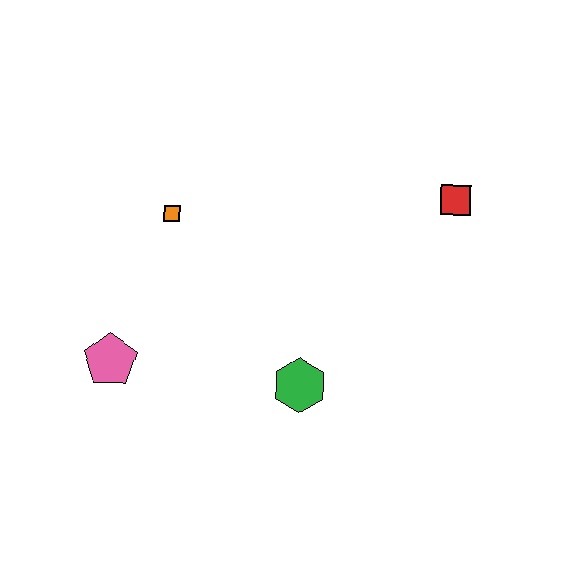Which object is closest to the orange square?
The pink pentagon is closest to the orange square.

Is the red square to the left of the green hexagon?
No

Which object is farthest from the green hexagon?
The red square is farthest from the green hexagon.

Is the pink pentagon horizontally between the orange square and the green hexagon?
No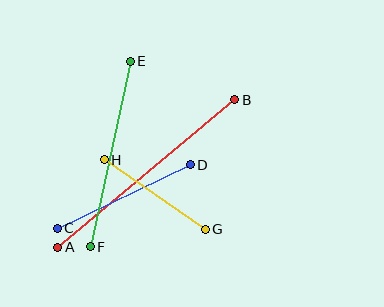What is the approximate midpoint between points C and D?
The midpoint is at approximately (124, 196) pixels.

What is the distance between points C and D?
The distance is approximately 147 pixels.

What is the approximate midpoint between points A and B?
The midpoint is at approximately (146, 173) pixels.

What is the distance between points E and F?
The distance is approximately 189 pixels.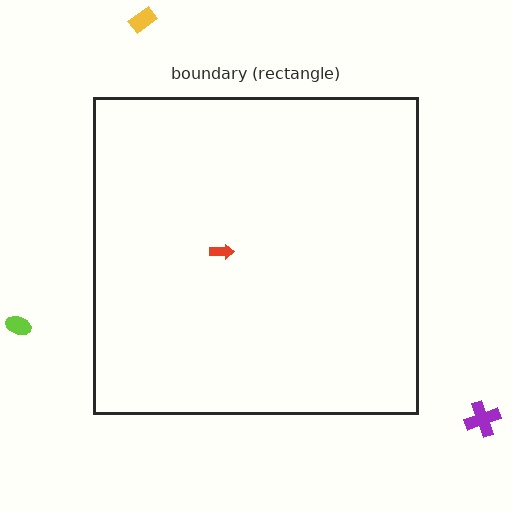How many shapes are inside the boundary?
1 inside, 3 outside.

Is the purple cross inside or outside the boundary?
Outside.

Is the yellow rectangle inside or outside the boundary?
Outside.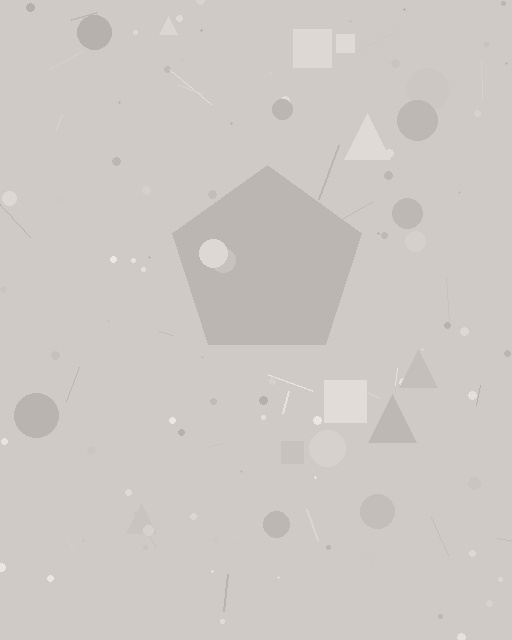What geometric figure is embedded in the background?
A pentagon is embedded in the background.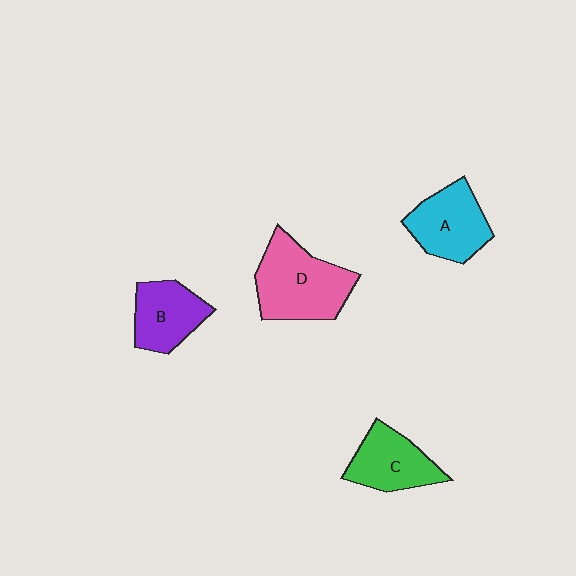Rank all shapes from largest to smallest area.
From largest to smallest: D (pink), A (cyan), C (green), B (purple).